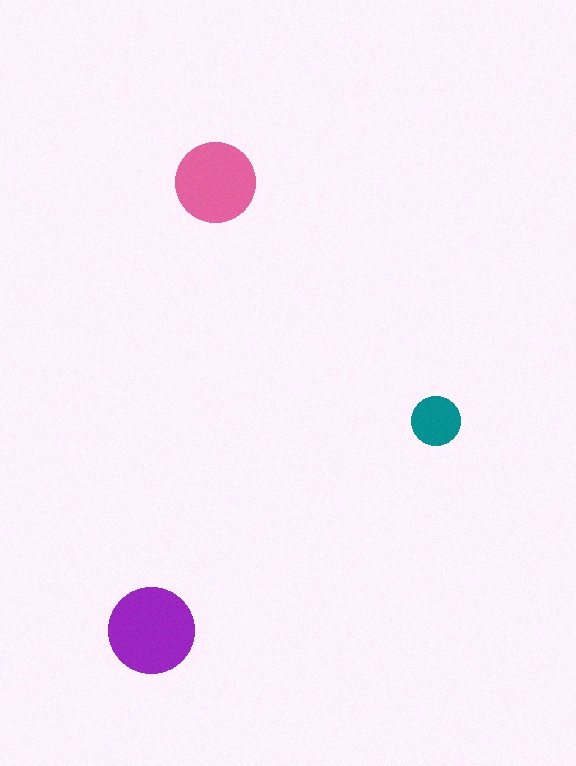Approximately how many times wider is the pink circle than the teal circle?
About 1.5 times wider.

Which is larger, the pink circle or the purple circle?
The purple one.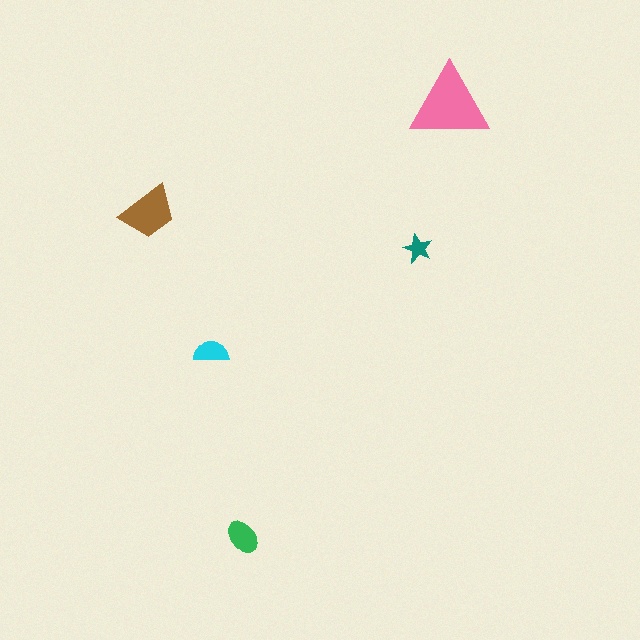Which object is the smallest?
The teal star.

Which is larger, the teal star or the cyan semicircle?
The cyan semicircle.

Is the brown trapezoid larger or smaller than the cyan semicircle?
Larger.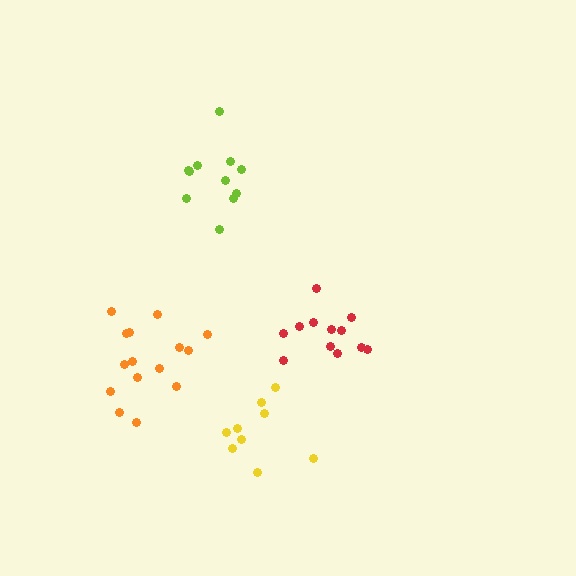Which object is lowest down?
The yellow cluster is bottommost.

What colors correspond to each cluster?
The clusters are colored: red, lime, orange, yellow.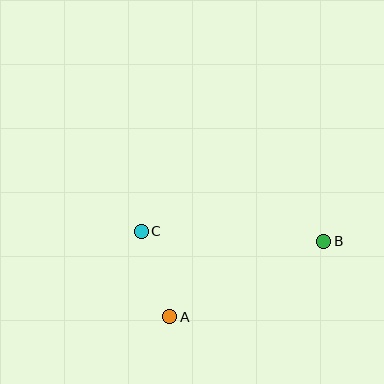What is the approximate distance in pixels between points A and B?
The distance between A and B is approximately 172 pixels.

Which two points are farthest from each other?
Points B and C are farthest from each other.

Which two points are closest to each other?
Points A and C are closest to each other.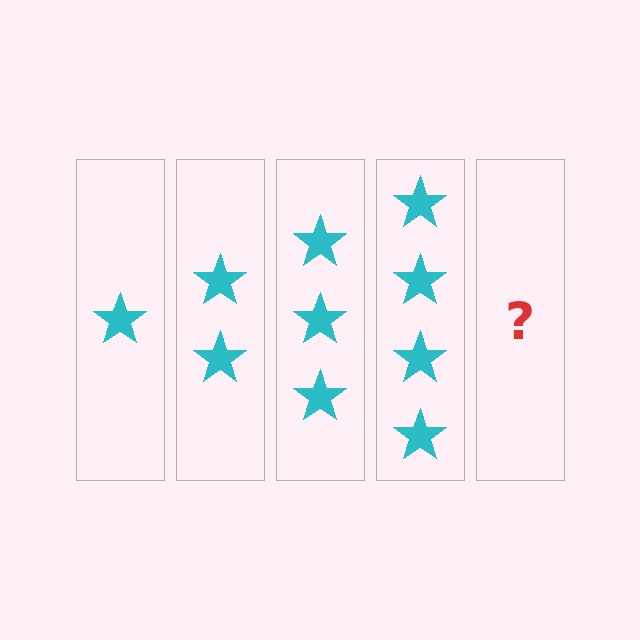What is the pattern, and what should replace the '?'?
The pattern is that each step adds one more star. The '?' should be 5 stars.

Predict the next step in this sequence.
The next step is 5 stars.